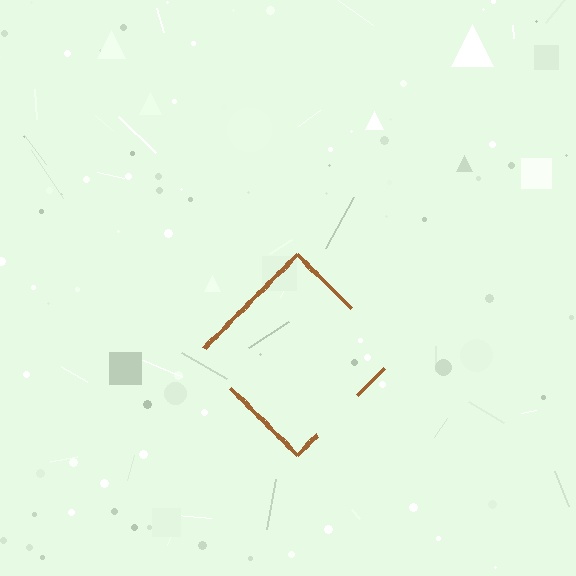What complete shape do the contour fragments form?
The contour fragments form a diamond.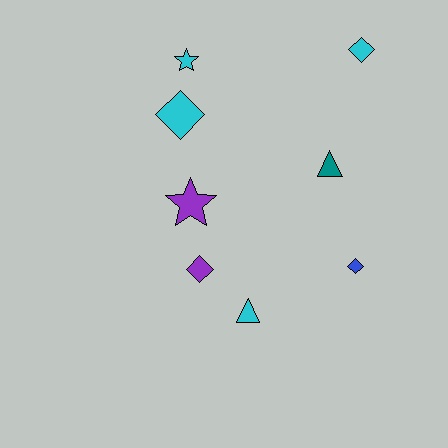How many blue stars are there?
There are no blue stars.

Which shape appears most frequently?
Diamond, with 4 objects.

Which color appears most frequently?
Cyan, with 4 objects.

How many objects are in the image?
There are 8 objects.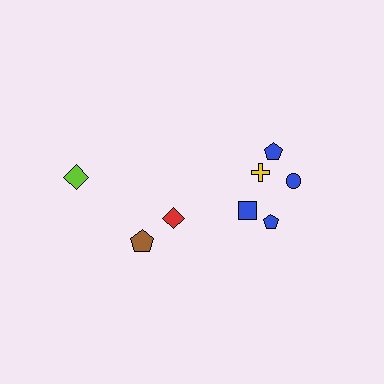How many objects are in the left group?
There are 3 objects.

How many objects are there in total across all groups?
There are 8 objects.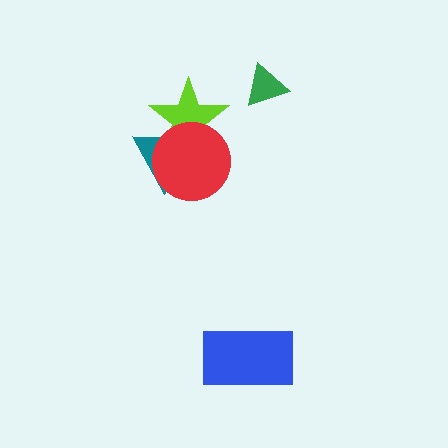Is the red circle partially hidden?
No, no other shape covers it.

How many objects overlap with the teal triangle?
2 objects overlap with the teal triangle.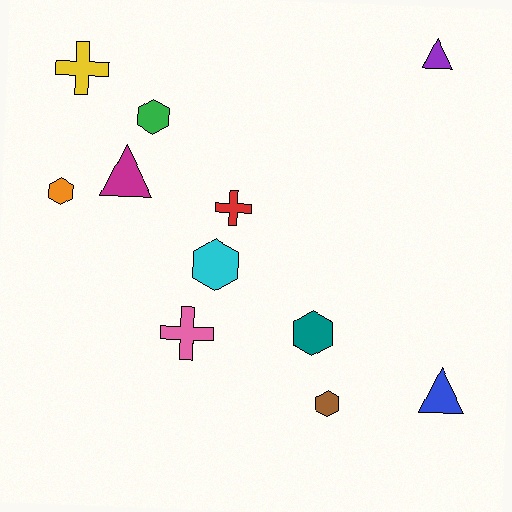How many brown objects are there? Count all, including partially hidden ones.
There is 1 brown object.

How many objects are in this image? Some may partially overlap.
There are 11 objects.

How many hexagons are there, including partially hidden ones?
There are 5 hexagons.